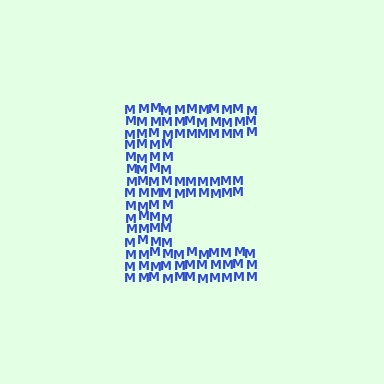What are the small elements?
The small elements are letter M's.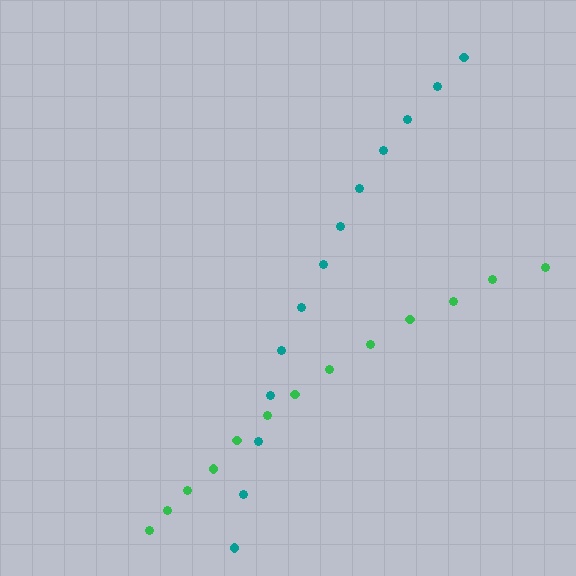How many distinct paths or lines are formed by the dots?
There are 2 distinct paths.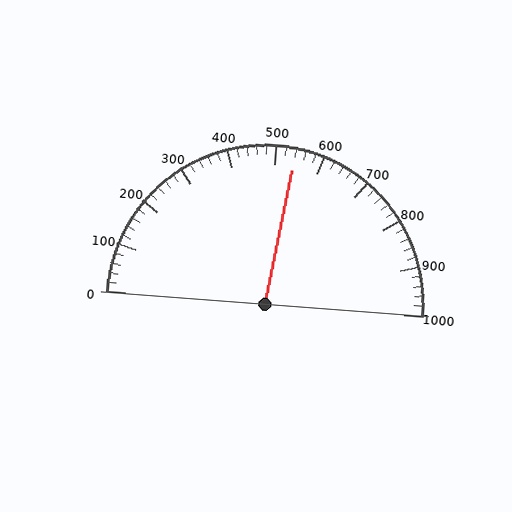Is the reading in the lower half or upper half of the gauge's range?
The reading is in the upper half of the range (0 to 1000).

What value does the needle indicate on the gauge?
The needle indicates approximately 540.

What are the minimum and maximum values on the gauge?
The gauge ranges from 0 to 1000.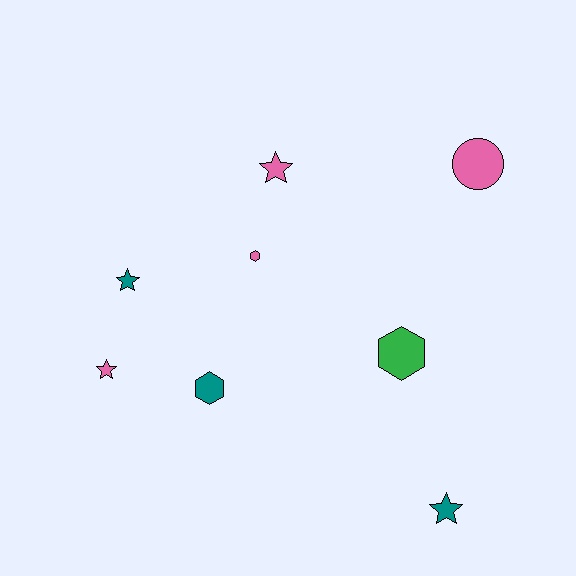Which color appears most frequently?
Pink, with 4 objects.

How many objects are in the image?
There are 8 objects.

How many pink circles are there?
There is 1 pink circle.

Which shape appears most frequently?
Star, with 4 objects.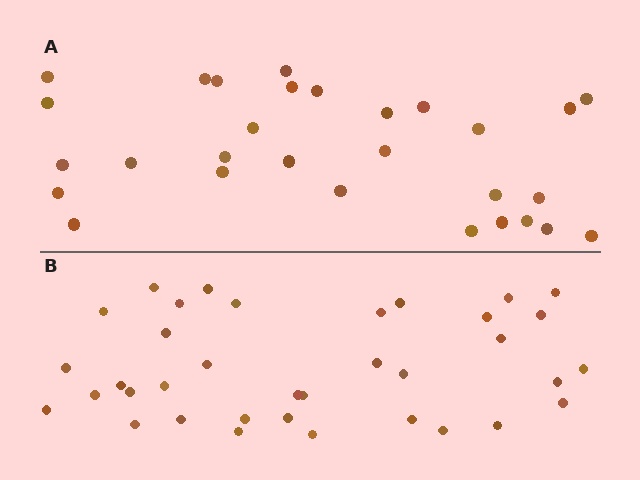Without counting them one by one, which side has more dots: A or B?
Region B (the bottom region) has more dots.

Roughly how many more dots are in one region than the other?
Region B has roughly 8 or so more dots than region A.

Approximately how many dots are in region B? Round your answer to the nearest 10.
About 40 dots. (The exact count is 36, which rounds to 40.)